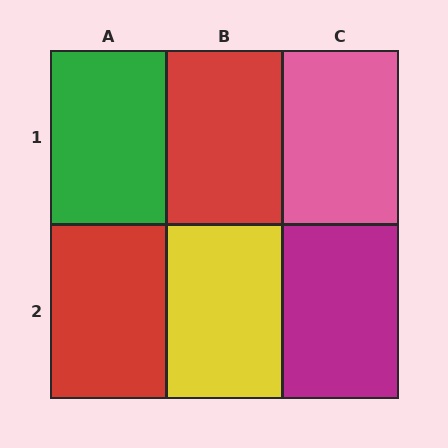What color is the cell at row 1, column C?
Pink.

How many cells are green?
1 cell is green.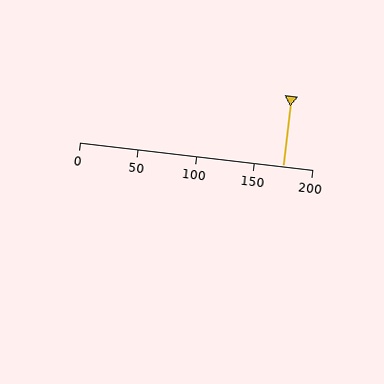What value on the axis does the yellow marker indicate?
The marker indicates approximately 175.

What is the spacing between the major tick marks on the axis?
The major ticks are spaced 50 apart.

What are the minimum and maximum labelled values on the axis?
The axis runs from 0 to 200.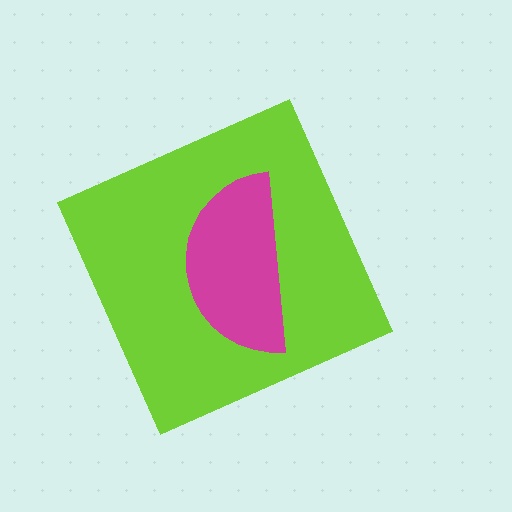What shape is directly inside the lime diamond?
The magenta semicircle.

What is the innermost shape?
The magenta semicircle.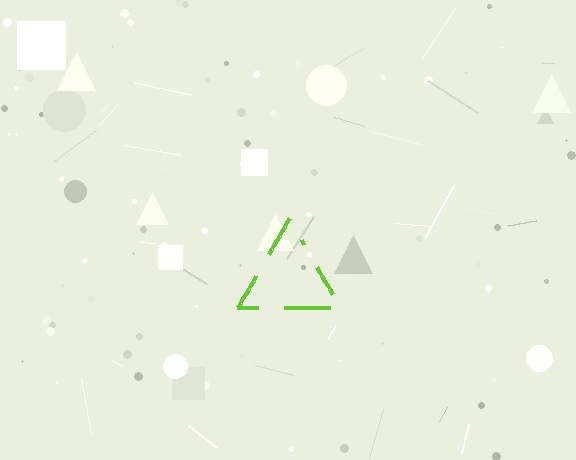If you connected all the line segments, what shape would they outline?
They would outline a triangle.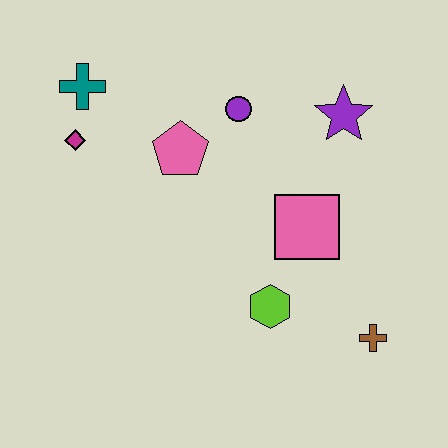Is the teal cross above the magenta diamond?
Yes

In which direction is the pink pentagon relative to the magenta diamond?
The pink pentagon is to the right of the magenta diamond.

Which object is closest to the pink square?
The lime hexagon is closest to the pink square.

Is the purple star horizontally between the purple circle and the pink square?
No